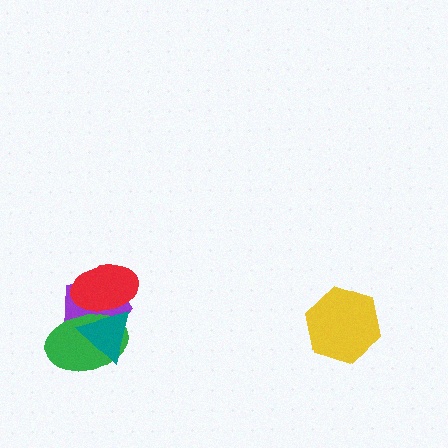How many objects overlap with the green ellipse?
3 objects overlap with the green ellipse.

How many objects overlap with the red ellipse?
3 objects overlap with the red ellipse.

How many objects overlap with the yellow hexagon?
0 objects overlap with the yellow hexagon.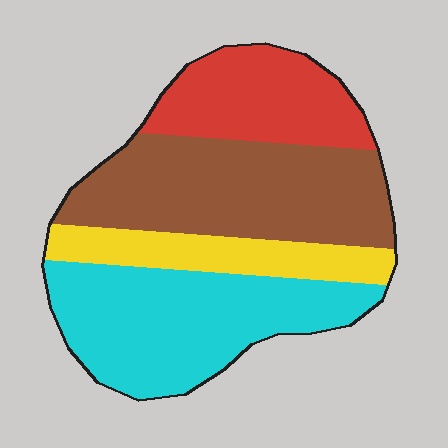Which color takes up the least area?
Yellow, at roughly 15%.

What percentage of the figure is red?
Red takes up about one fifth (1/5) of the figure.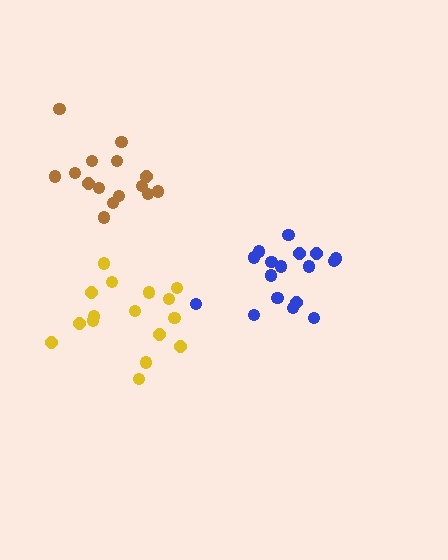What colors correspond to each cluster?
The clusters are colored: brown, blue, yellow.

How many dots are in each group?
Group 1: 15 dots, Group 2: 17 dots, Group 3: 16 dots (48 total).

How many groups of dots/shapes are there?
There are 3 groups.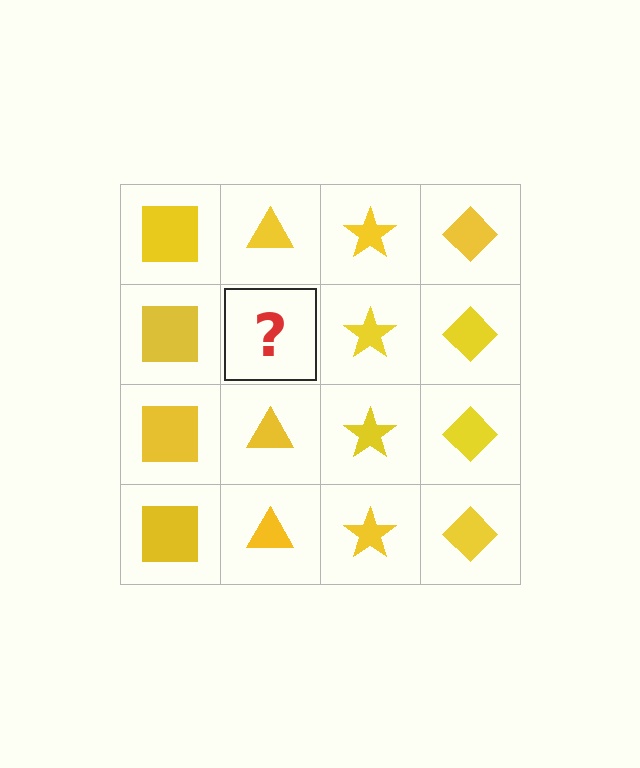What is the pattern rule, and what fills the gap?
The rule is that each column has a consistent shape. The gap should be filled with a yellow triangle.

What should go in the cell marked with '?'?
The missing cell should contain a yellow triangle.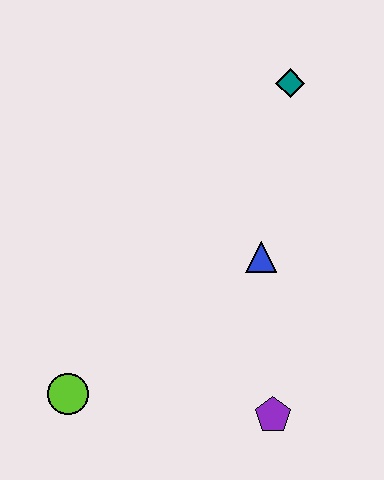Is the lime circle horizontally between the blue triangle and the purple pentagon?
No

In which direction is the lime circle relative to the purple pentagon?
The lime circle is to the left of the purple pentagon.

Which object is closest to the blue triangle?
The purple pentagon is closest to the blue triangle.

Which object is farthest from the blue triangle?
The lime circle is farthest from the blue triangle.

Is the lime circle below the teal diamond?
Yes